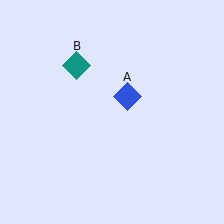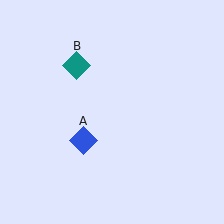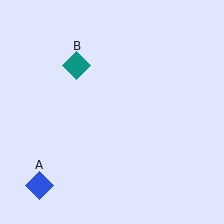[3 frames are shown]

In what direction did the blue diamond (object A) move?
The blue diamond (object A) moved down and to the left.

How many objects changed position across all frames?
1 object changed position: blue diamond (object A).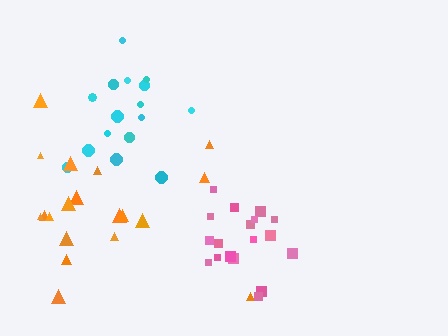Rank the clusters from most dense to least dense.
pink, cyan, orange.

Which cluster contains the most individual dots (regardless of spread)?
Orange (19).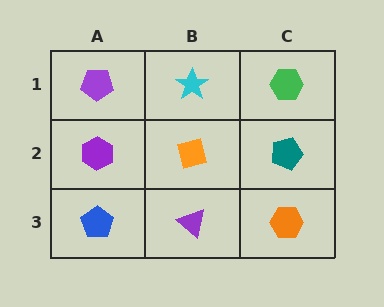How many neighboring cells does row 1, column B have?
3.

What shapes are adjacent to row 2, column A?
A purple pentagon (row 1, column A), a blue pentagon (row 3, column A), an orange diamond (row 2, column B).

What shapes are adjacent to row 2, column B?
A cyan star (row 1, column B), a purple triangle (row 3, column B), a purple hexagon (row 2, column A), a teal pentagon (row 2, column C).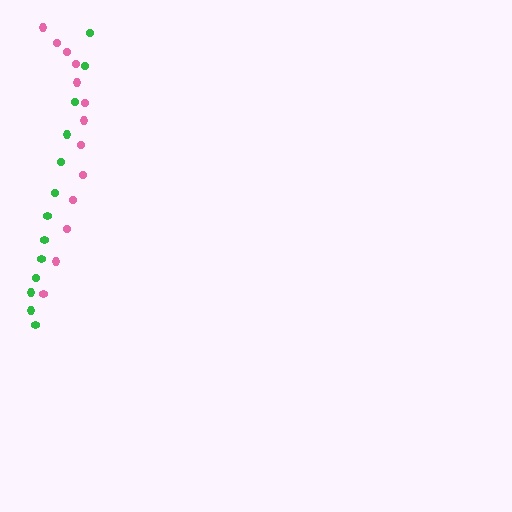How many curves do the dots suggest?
There are 2 distinct paths.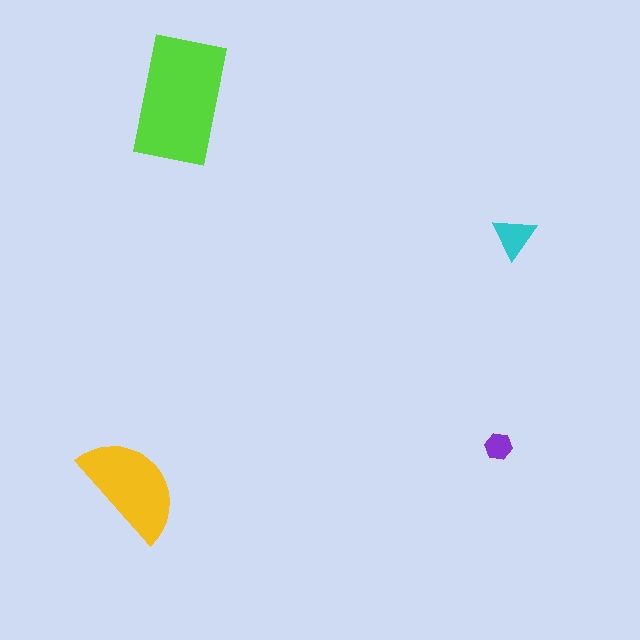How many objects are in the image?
There are 4 objects in the image.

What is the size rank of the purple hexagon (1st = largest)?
4th.